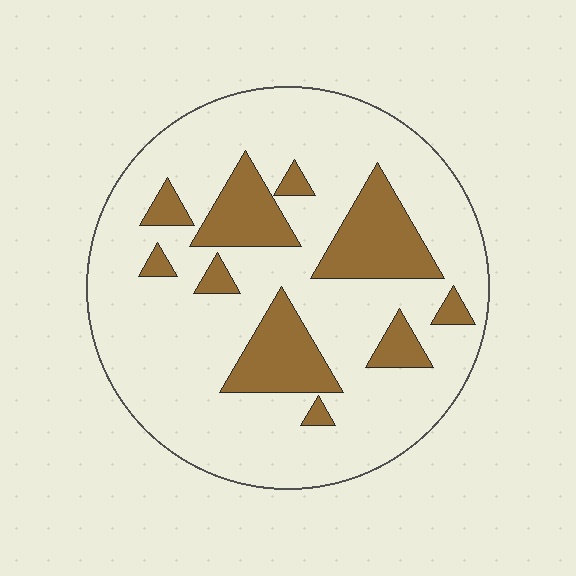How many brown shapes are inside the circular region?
10.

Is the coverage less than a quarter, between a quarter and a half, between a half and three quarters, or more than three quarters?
Less than a quarter.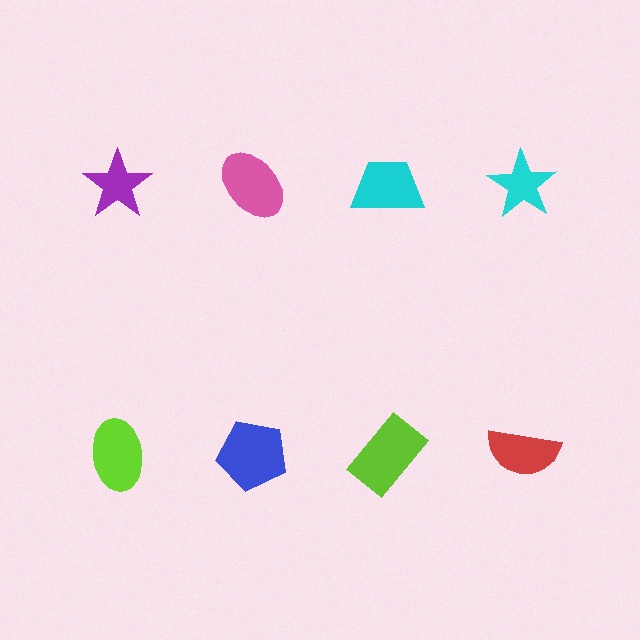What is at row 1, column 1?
A purple star.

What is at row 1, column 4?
A cyan star.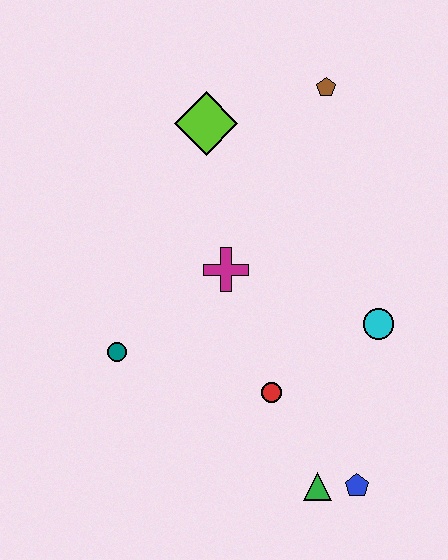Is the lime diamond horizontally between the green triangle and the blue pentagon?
No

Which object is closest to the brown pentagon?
The lime diamond is closest to the brown pentagon.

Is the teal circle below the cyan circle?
Yes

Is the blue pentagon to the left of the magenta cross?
No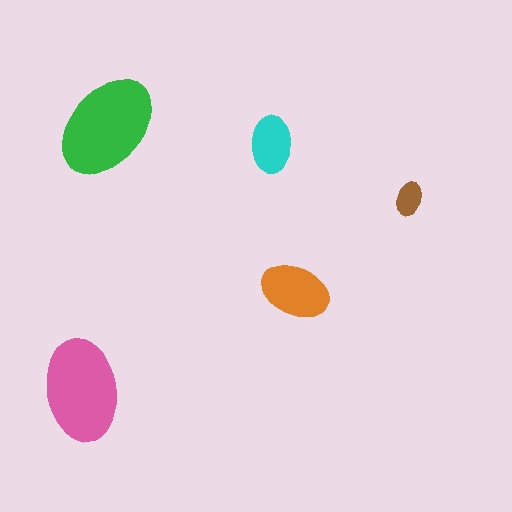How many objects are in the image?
There are 5 objects in the image.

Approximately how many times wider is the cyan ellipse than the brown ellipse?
About 1.5 times wider.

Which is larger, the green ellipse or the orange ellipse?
The green one.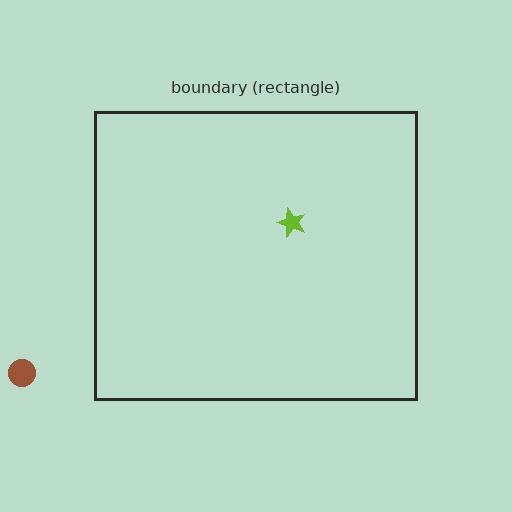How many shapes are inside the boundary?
1 inside, 1 outside.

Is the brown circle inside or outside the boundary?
Outside.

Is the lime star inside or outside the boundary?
Inside.